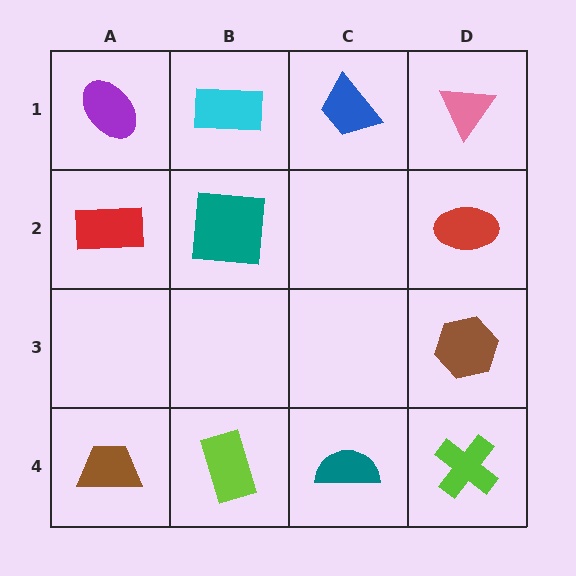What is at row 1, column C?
A blue trapezoid.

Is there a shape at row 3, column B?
No, that cell is empty.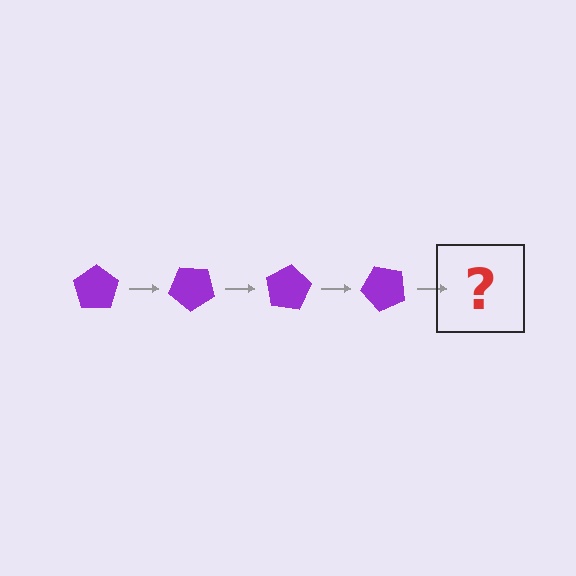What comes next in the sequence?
The next element should be a purple pentagon rotated 160 degrees.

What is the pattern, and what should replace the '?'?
The pattern is that the pentagon rotates 40 degrees each step. The '?' should be a purple pentagon rotated 160 degrees.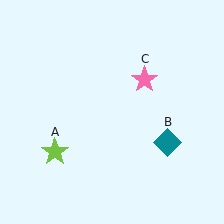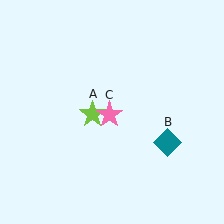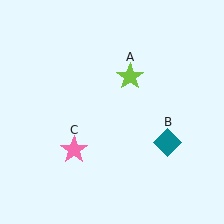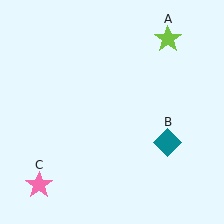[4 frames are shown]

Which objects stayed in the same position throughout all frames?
Teal diamond (object B) remained stationary.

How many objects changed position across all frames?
2 objects changed position: lime star (object A), pink star (object C).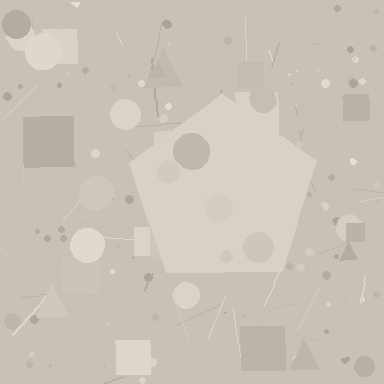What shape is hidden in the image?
A pentagon is hidden in the image.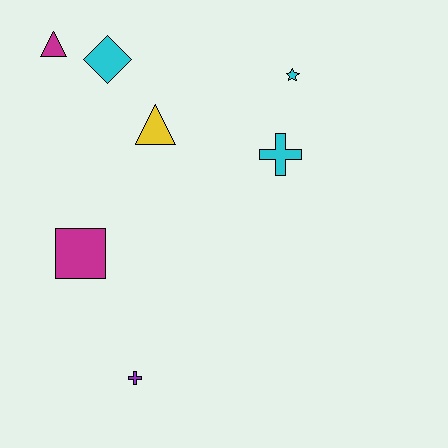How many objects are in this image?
There are 7 objects.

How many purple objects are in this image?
There is 1 purple object.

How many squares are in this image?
There is 1 square.